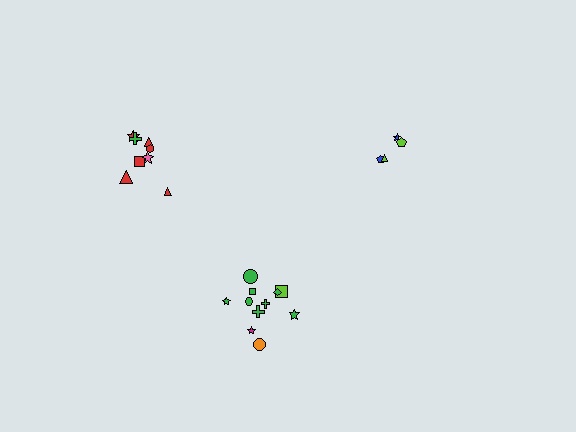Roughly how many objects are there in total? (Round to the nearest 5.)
Roughly 25 objects in total.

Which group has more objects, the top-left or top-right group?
The top-left group.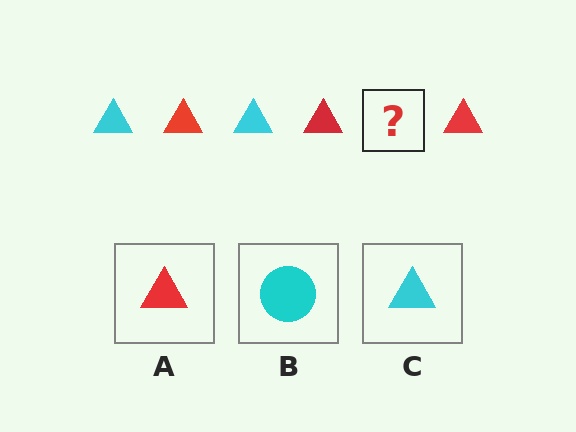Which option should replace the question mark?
Option C.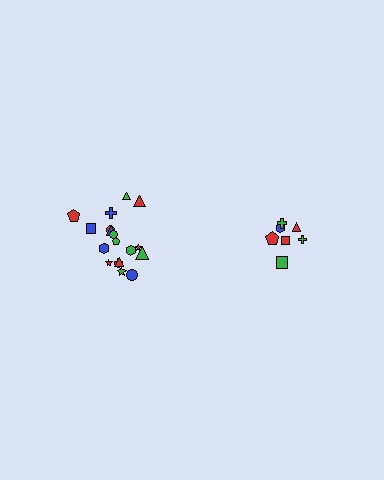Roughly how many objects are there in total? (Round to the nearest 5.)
Roughly 25 objects in total.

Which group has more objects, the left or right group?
The left group.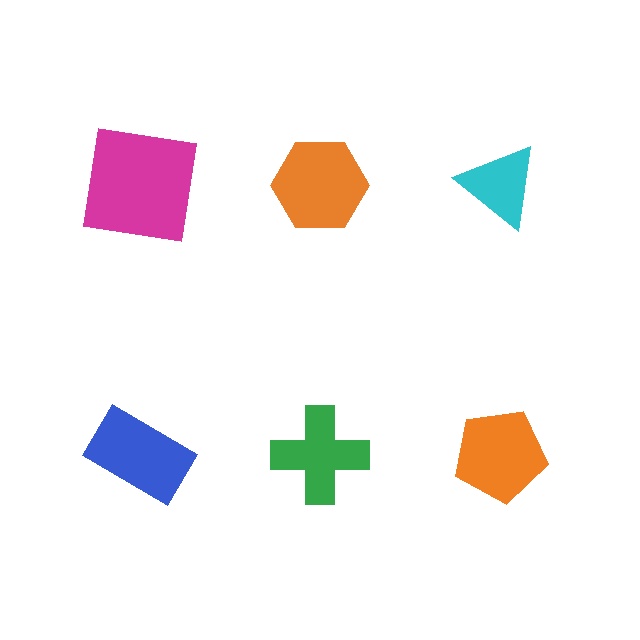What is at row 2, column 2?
A green cross.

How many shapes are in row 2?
3 shapes.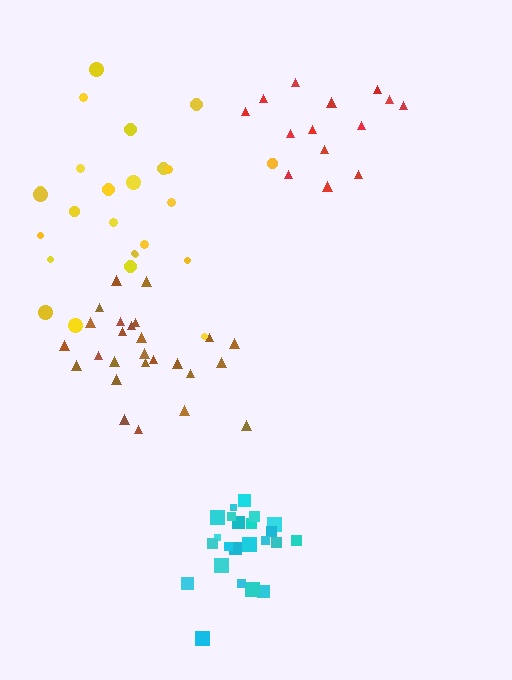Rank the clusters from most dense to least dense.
cyan, brown, red, yellow.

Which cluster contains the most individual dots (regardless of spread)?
Brown (26).